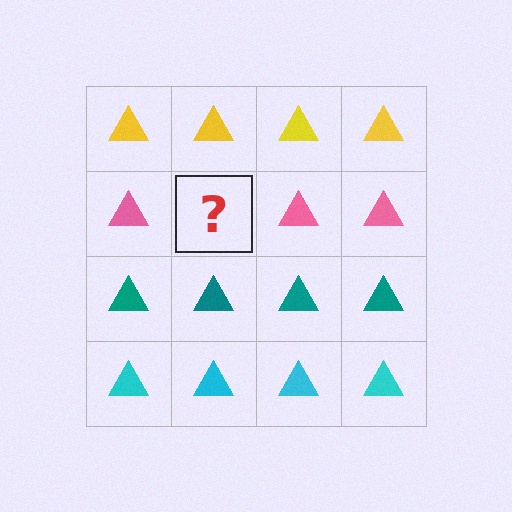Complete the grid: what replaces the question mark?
The question mark should be replaced with a pink triangle.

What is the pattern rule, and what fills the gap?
The rule is that each row has a consistent color. The gap should be filled with a pink triangle.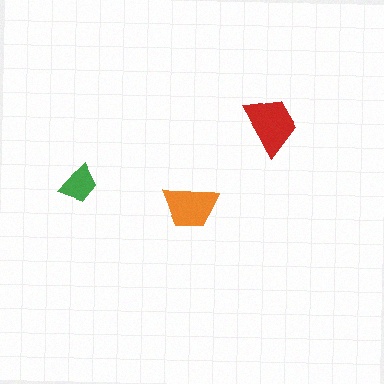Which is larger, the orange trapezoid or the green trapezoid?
The orange one.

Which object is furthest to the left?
The green trapezoid is leftmost.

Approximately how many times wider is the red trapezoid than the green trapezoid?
About 1.5 times wider.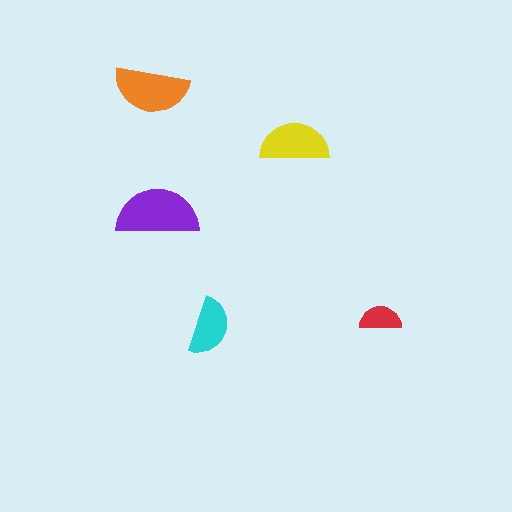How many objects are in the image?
There are 5 objects in the image.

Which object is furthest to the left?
The orange semicircle is leftmost.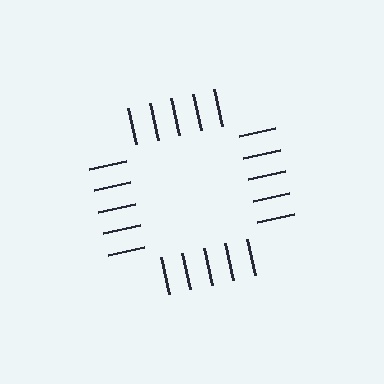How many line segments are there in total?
20 — 5 along each of the 4 edges.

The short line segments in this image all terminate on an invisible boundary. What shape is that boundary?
An illusory square — the line segments terminate on its edges but no continuous stroke is drawn.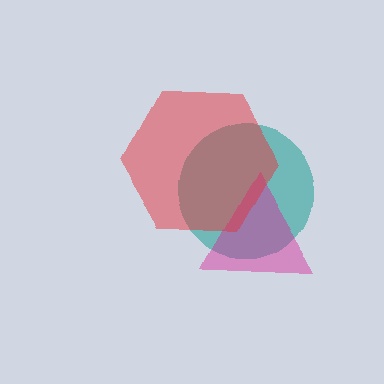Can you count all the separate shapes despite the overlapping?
Yes, there are 3 separate shapes.